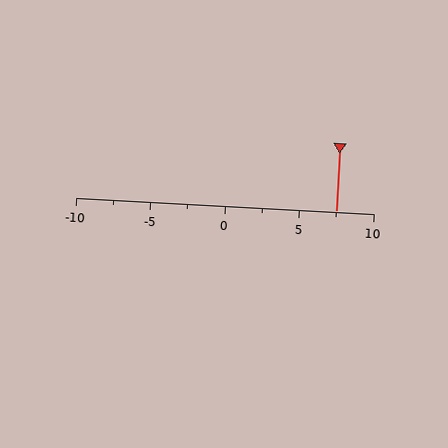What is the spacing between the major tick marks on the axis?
The major ticks are spaced 5 apart.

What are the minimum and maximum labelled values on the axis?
The axis runs from -10 to 10.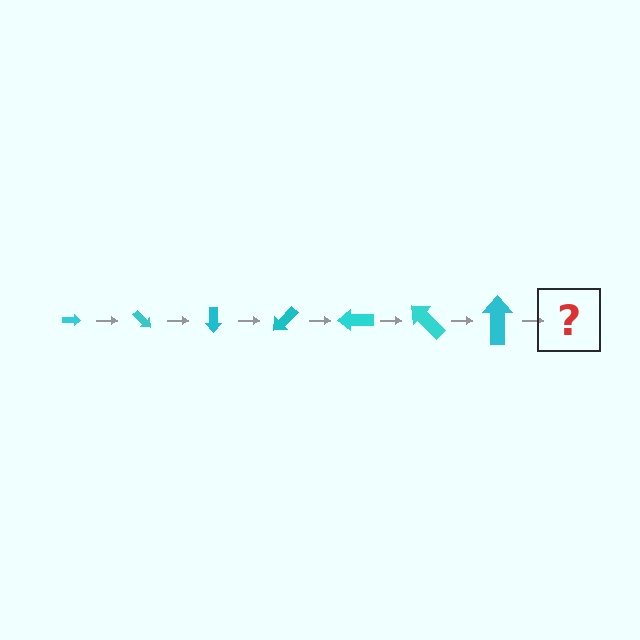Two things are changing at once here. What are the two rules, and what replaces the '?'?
The two rules are that the arrow grows larger each step and it rotates 45 degrees each step. The '?' should be an arrow, larger than the previous one and rotated 315 degrees from the start.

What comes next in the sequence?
The next element should be an arrow, larger than the previous one and rotated 315 degrees from the start.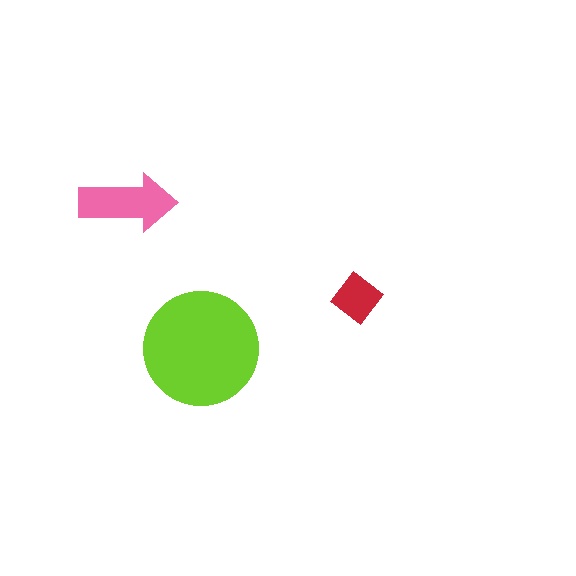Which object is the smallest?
The red diamond.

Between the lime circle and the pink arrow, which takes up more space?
The lime circle.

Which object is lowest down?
The lime circle is bottommost.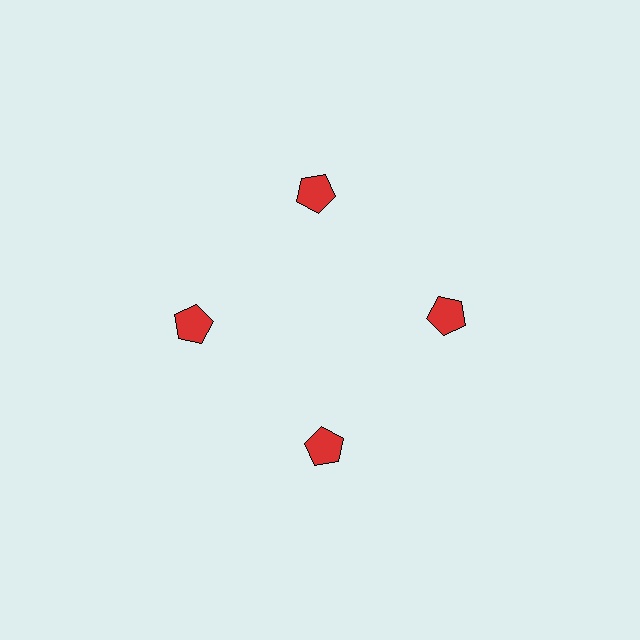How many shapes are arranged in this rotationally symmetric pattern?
There are 4 shapes, arranged in 4 groups of 1.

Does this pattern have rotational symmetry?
Yes, this pattern has 4-fold rotational symmetry. It looks the same after rotating 90 degrees around the center.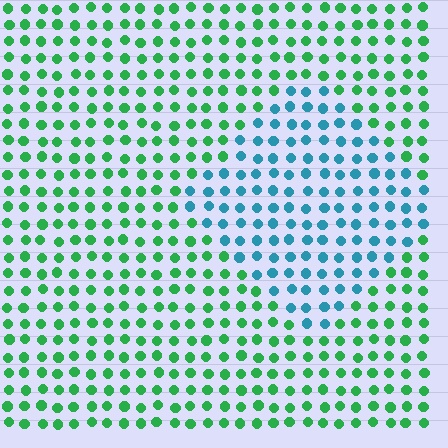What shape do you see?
I see a diamond.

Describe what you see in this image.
The image is filled with small green elements in a uniform arrangement. A diamond-shaped region is visible where the elements are tinted to a slightly different hue, forming a subtle color boundary.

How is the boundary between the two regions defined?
The boundary is defined purely by a slight shift in hue (about 56 degrees). Spacing, size, and orientation are identical on both sides.